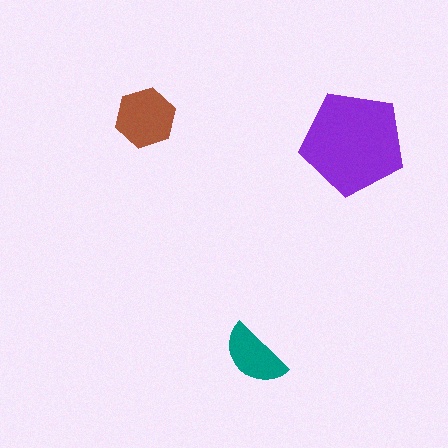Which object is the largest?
The purple pentagon.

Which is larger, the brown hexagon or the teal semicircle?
The brown hexagon.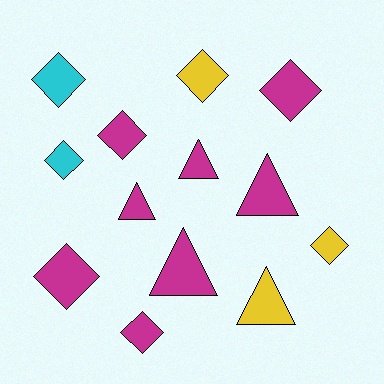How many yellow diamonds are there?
There are 2 yellow diamonds.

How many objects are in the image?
There are 13 objects.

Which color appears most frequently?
Magenta, with 8 objects.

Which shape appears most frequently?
Diamond, with 8 objects.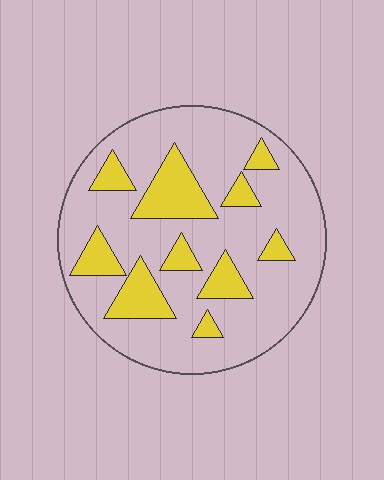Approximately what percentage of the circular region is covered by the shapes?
Approximately 25%.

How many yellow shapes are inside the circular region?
10.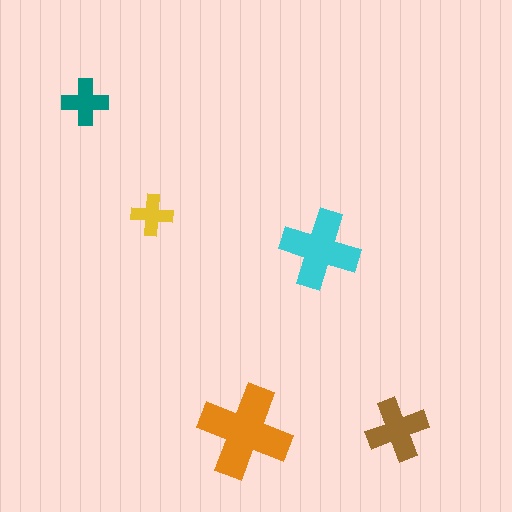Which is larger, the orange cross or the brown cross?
The orange one.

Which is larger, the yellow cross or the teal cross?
The teal one.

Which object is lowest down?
The orange cross is bottommost.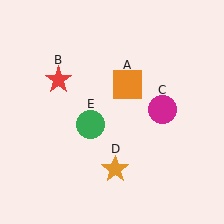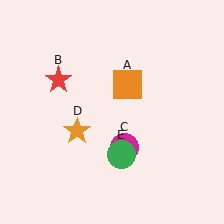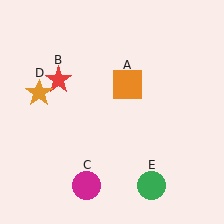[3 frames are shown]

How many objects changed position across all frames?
3 objects changed position: magenta circle (object C), orange star (object D), green circle (object E).